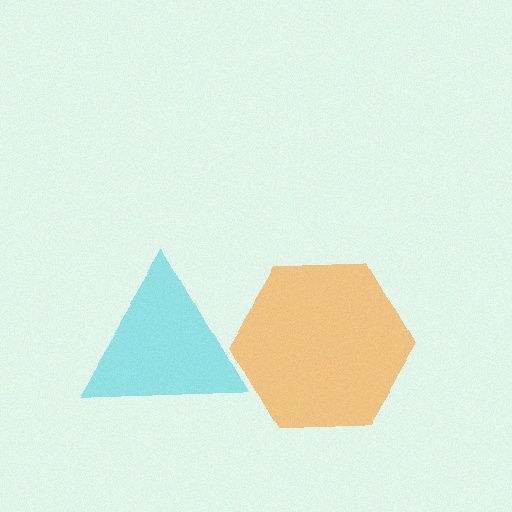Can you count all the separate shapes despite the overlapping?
Yes, there are 2 separate shapes.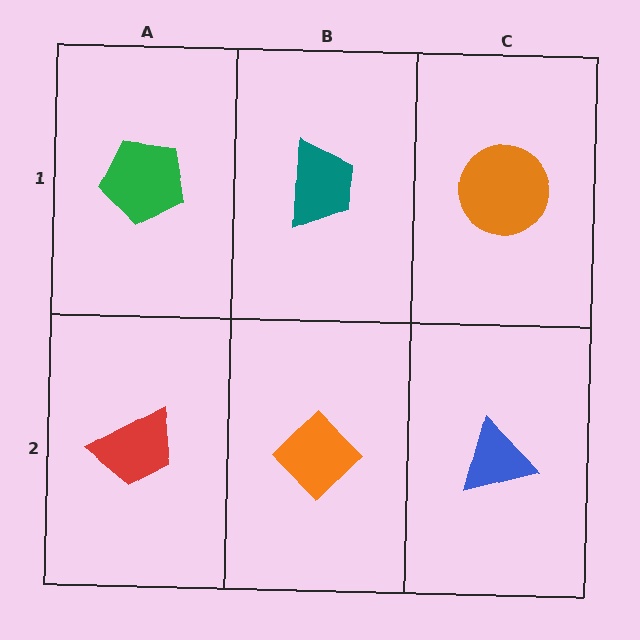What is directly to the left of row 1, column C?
A teal trapezoid.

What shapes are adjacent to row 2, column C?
An orange circle (row 1, column C), an orange diamond (row 2, column B).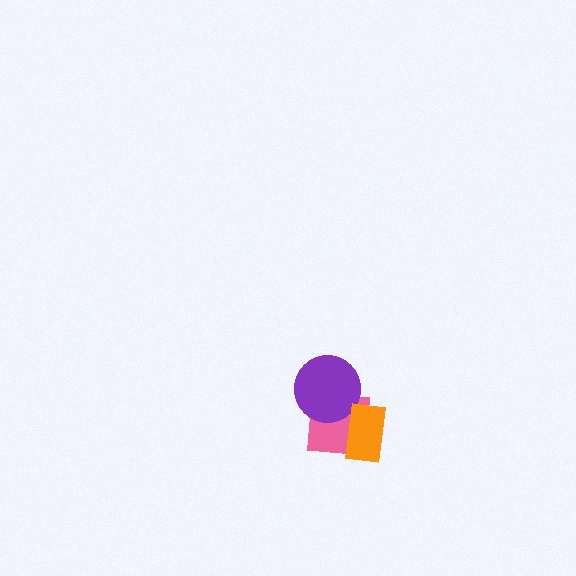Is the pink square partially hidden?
Yes, it is partially covered by another shape.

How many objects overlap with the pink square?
2 objects overlap with the pink square.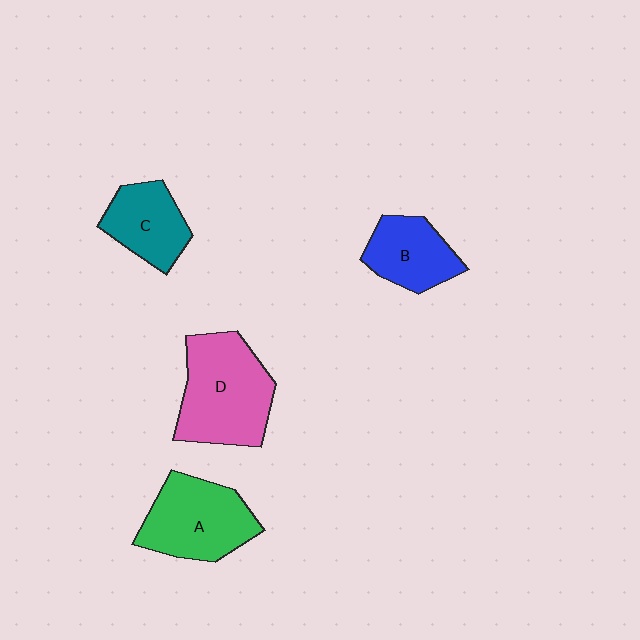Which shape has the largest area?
Shape D (pink).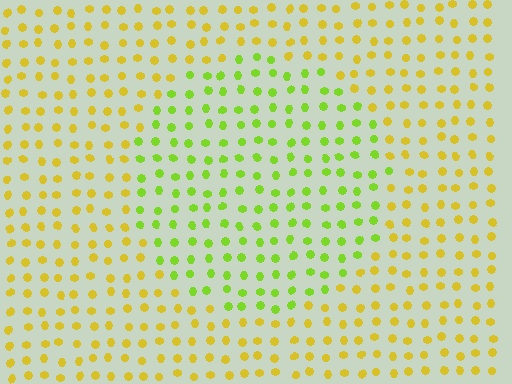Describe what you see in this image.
The image is filled with small yellow elements in a uniform arrangement. A circle-shaped region is visible where the elements are tinted to a slightly different hue, forming a subtle color boundary.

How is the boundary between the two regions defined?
The boundary is defined purely by a slight shift in hue (about 39 degrees). Spacing, size, and orientation are identical on both sides.